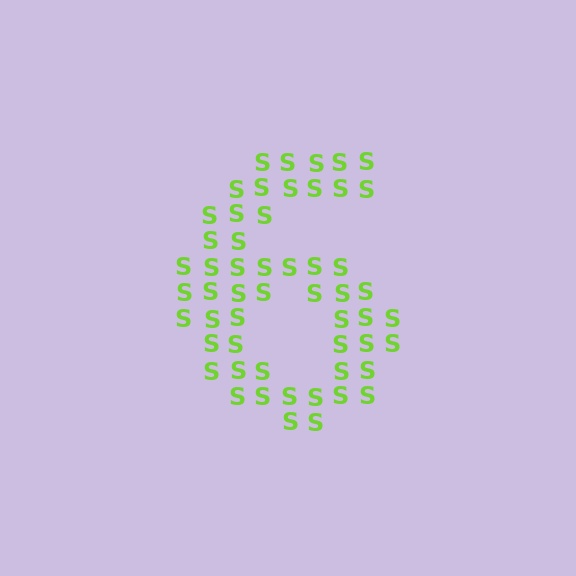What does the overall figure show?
The overall figure shows the digit 6.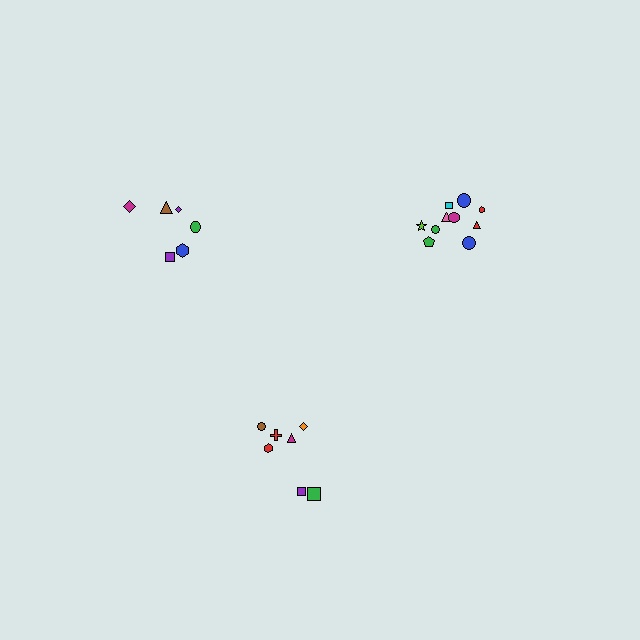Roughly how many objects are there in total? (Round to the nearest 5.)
Roughly 25 objects in total.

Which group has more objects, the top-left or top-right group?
The top-right group.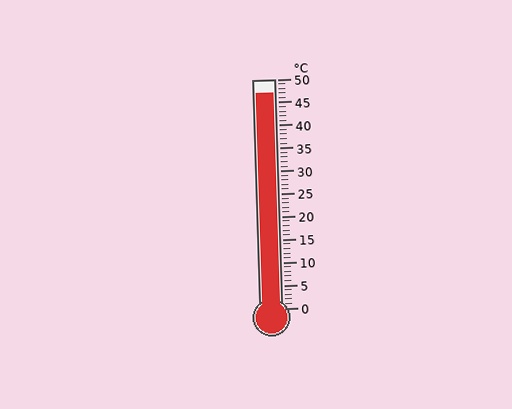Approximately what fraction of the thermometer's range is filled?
The thermometer is filled to approximately 95% of its range.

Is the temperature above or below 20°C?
The temperature is above 20°C.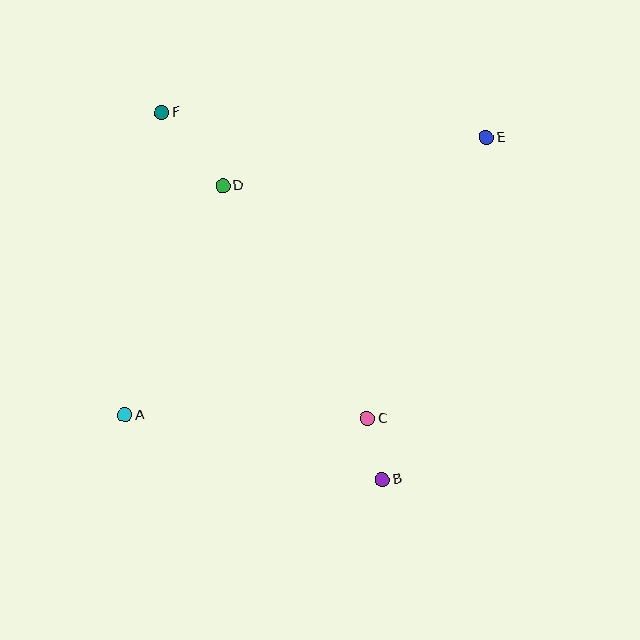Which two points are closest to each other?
Points B and C are closest to each other.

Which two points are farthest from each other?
Points A and E are farthest from each other.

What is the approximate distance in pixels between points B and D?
The distance between B and D is approximately 334 pixels.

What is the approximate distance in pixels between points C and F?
The distance between C and F is approximately 369 pixels.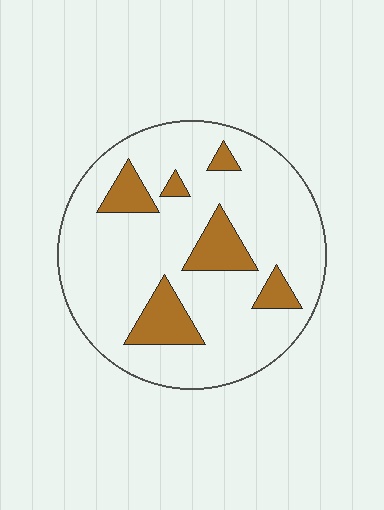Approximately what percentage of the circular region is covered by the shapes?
Approximately 15%.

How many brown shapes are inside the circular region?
6.